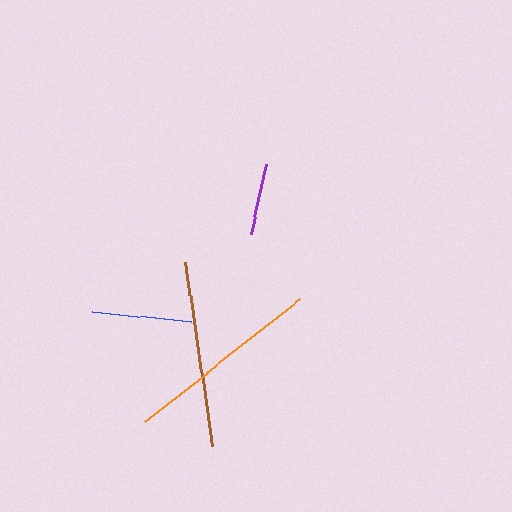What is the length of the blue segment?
The blue segment is approximately 100 pixels long.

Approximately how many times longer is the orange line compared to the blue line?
The orange line is approximately 2.0 times the length of the blue line.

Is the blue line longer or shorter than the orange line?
The orange line is longer than the blue line.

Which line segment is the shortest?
The purple line is the shortest at approximately 71 pixels.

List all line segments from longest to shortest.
From longest to shortest: orange, brown, blue, purple.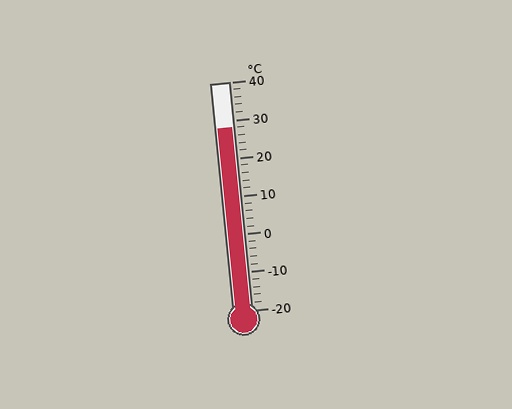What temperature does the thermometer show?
The thermometer shows approximately 28°C.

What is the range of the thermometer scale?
The thermometer scale ranges from -20°C to 40°C.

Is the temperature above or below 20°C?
The temperature is above 20°C.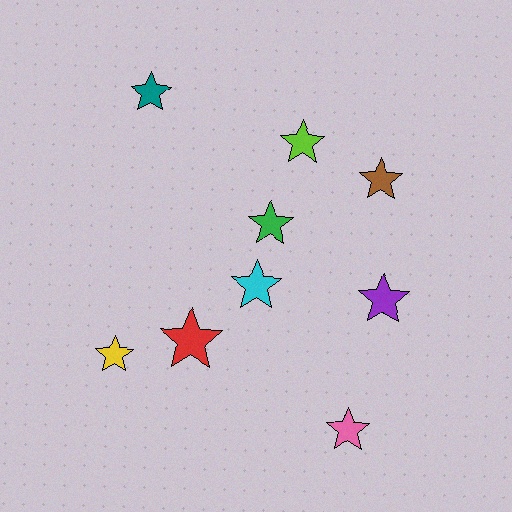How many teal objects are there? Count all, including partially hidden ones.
There is 1 teal object.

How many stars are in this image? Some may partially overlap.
There are 9 stars.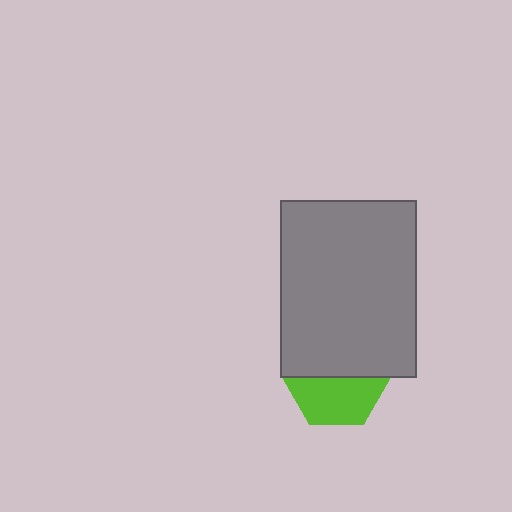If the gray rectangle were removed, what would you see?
You would see the complete lime hexagon.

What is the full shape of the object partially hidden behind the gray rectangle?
The partially hidden object is a lime hexagon.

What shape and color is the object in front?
The object in front is a gray rectangle.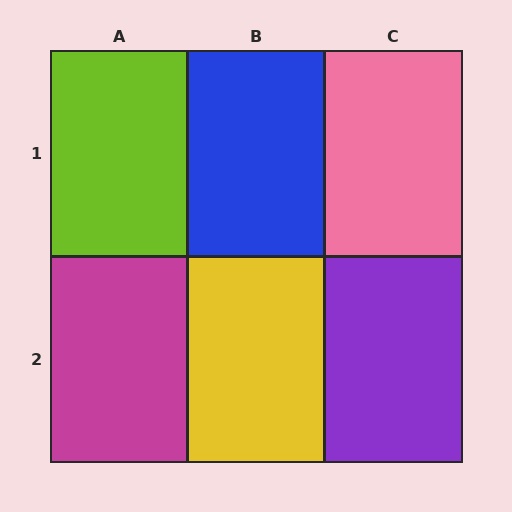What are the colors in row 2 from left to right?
Magenta, yellow, purple.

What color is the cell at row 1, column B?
Blue.